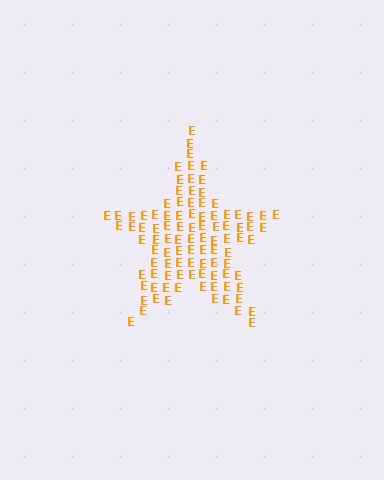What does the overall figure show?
The overall figure shows a star.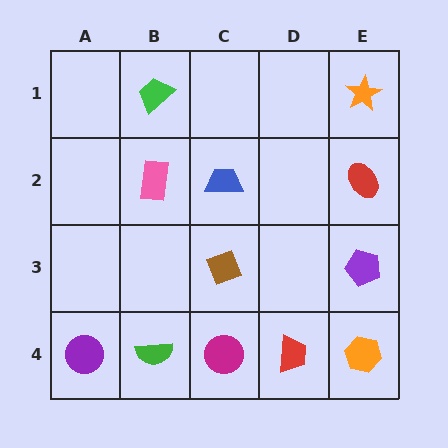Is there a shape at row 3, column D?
No, that cell is empty.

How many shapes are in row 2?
3 shapes.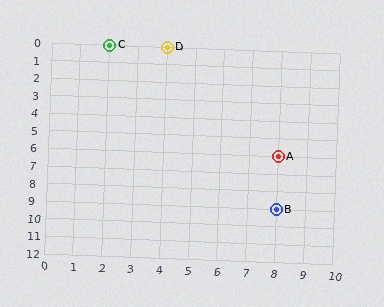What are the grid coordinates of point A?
Point A is at grid coordinates (8, 6).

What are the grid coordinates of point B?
Point B is at grid coordinates (8, 9).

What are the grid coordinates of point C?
Point C is at grid coordinates (2, 0).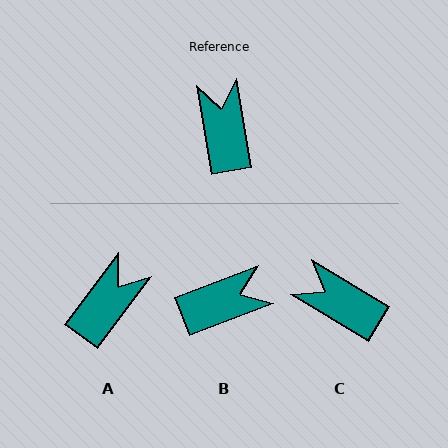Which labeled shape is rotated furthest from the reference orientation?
B, about 78 degrees away.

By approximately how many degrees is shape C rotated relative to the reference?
Approximately 49 degrees counter-clockwise.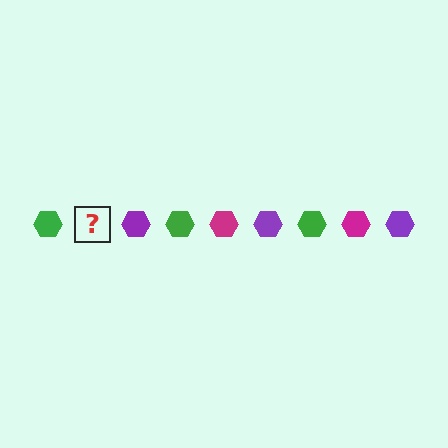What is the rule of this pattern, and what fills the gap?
The rule is that the pattern cycles through green, magenta, purple hexagons. The gap should be filled with a magenta hexagon.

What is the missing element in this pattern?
The missing element is a magenta hexagon.